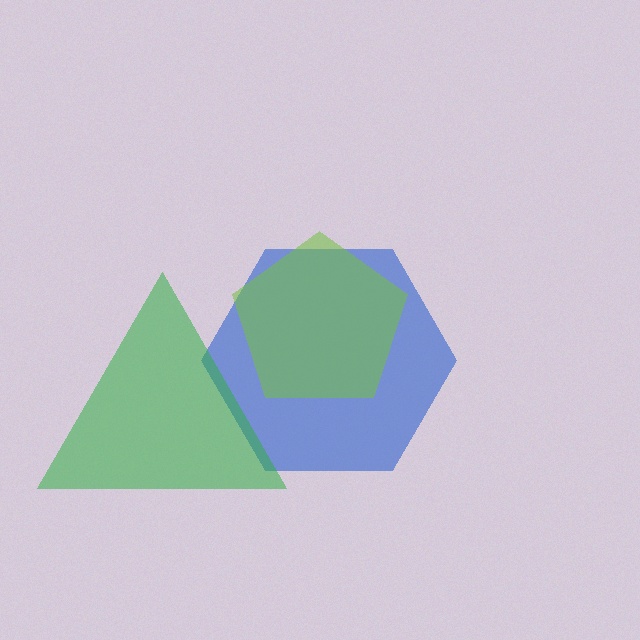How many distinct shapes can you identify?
There are 3 distinct shapes: a blue hexagon, a green triangle, a lime pentagon.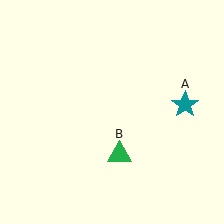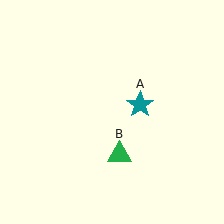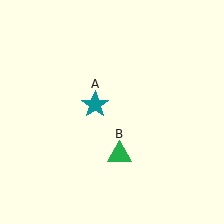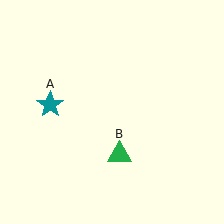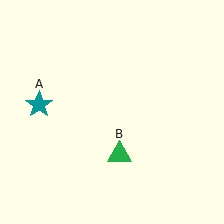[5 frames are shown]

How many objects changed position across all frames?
1 object changed position: teal star (object A).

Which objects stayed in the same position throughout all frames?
Green triangle (object B) remained stationary.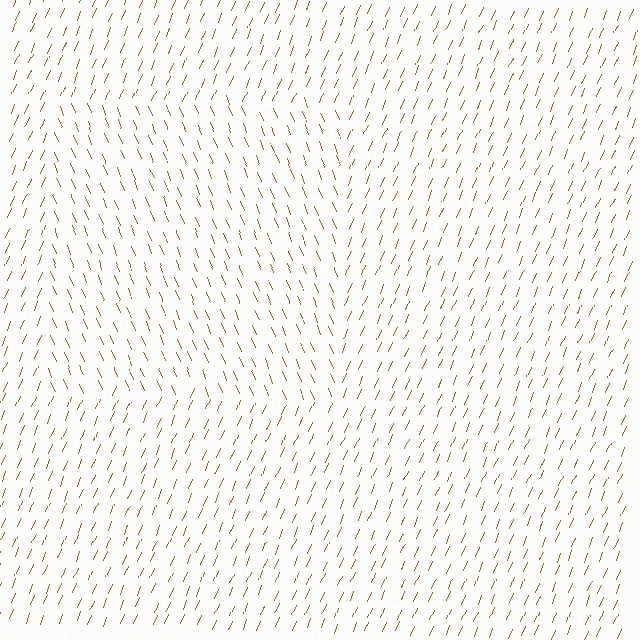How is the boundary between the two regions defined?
The boundary is defined purely by a change in line orientation (approximately 45 degrees difference). All lines are the same color and thickness.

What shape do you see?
I see a rectangle.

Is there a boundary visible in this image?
Yes, there is a texture boundary formed by a change in line orientation.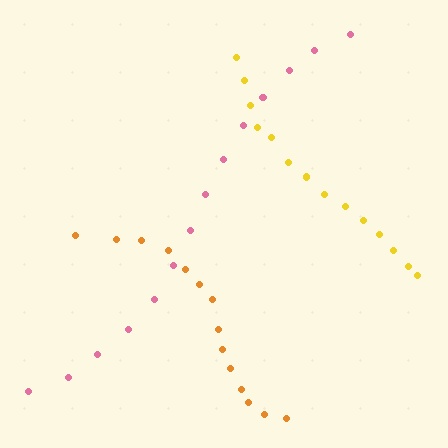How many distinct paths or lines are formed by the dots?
There are 3 distinct paths.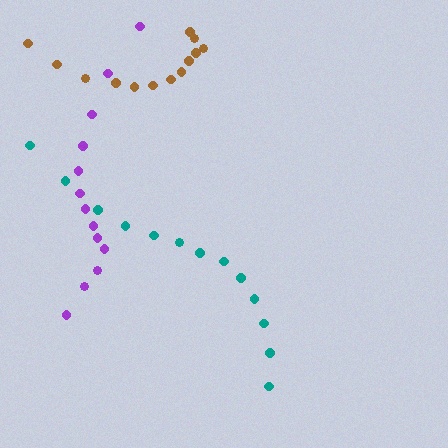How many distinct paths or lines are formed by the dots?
There are 3 distinct paths.